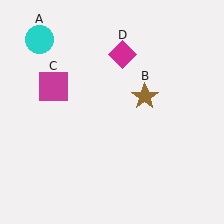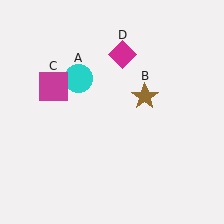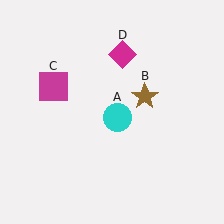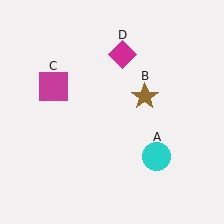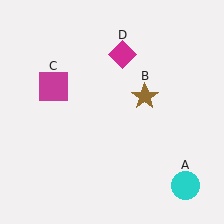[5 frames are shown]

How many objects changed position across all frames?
1 object changed position: cyan circle (object A).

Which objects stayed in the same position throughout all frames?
Brown star (object B) and magenta square (object C) and magenta diamond (object D) remained stationary.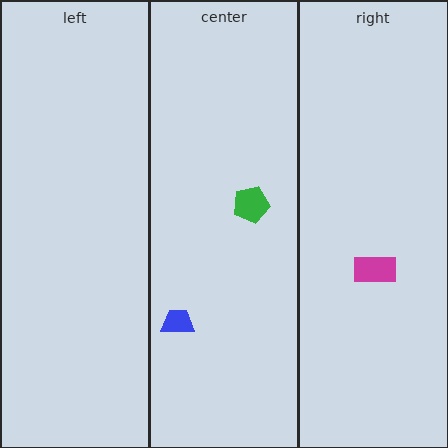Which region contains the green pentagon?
The center region.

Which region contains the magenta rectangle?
The right region.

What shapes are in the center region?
The green pentagon, the blue trapezoid.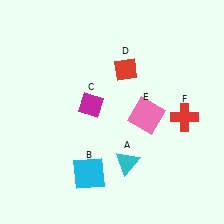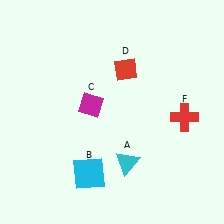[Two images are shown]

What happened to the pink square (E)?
The pink square (E) was removed in Image 2. It was in the bottom-right area of Image 1.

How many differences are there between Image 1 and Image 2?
There is 1 difference between the two images.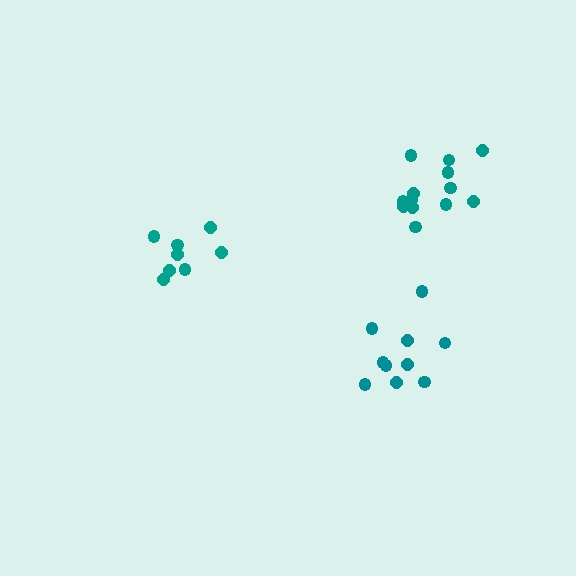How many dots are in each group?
Group 1: 10 dots, Group 2: 8 dots, Group 3: 13 dots (31 total).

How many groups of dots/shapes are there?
There are 3 groups.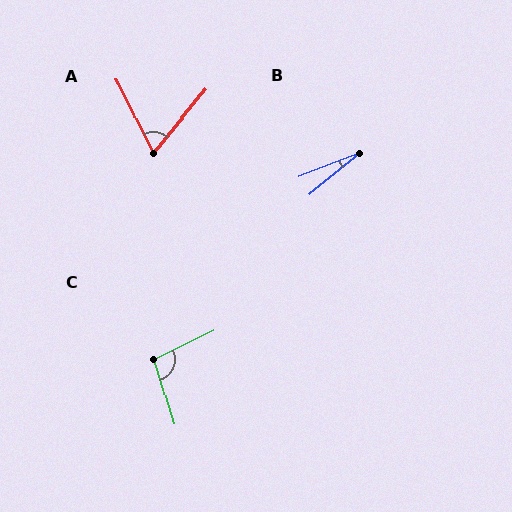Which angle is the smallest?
B, at approximately 18 degrees.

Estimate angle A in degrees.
Approximately 65 degrees.